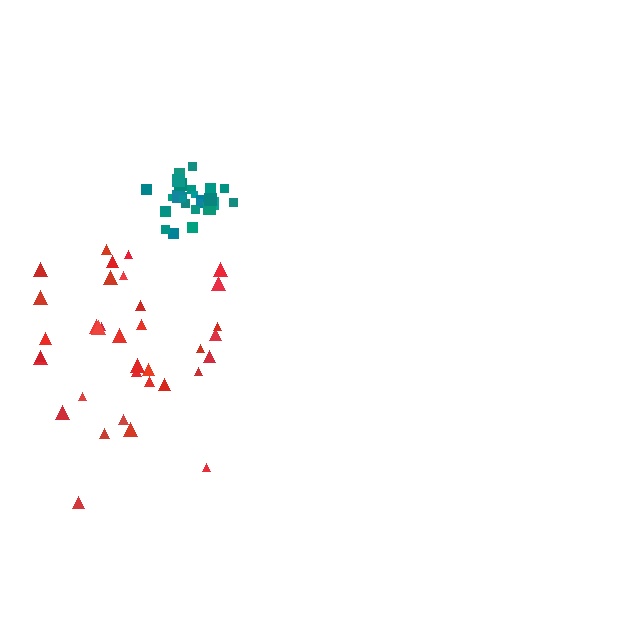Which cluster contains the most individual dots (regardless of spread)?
Red (35).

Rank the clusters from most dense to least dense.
teal, red.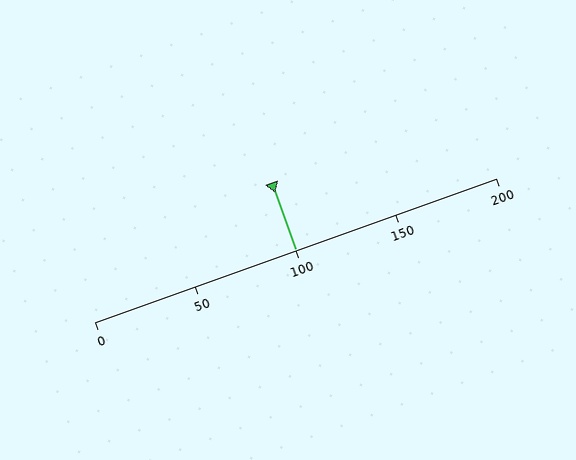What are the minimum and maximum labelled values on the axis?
The axis runs from 0 to 200.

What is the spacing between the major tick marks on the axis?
The major ticks are spaced 50 apart.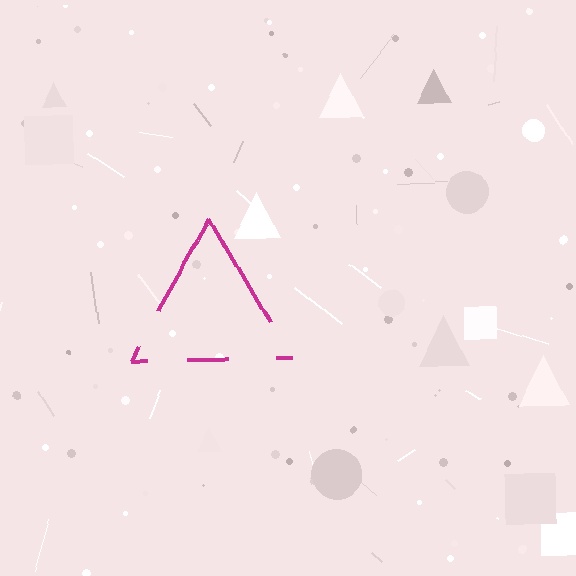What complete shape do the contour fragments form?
The contour fragments form a triangle.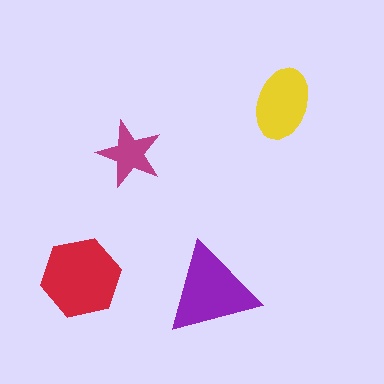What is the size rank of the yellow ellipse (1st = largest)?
3rd.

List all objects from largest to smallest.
The red hexagon, the purple triangle, the yellow ellipse, the magenta star.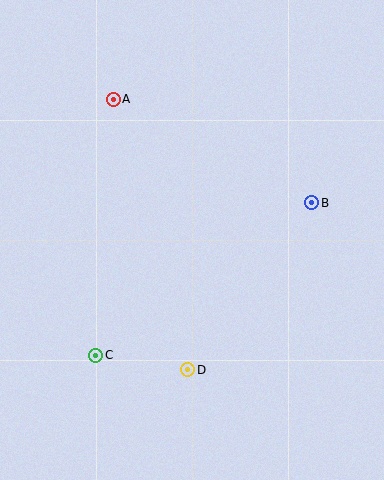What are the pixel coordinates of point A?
Point A is at (113, 99).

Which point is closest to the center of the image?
Point B at (312, 203) is closest to the center.